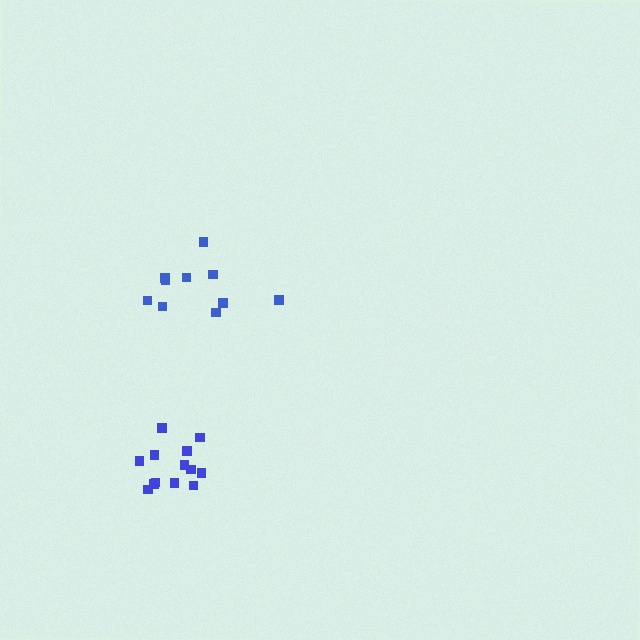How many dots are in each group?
Group 1: 10 dots, Group 2: 13 dots (23 total).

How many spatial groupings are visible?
There are 2 spatial groupings.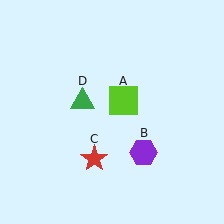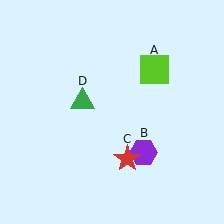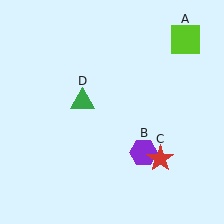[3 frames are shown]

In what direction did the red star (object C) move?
The red star (object C) moved right.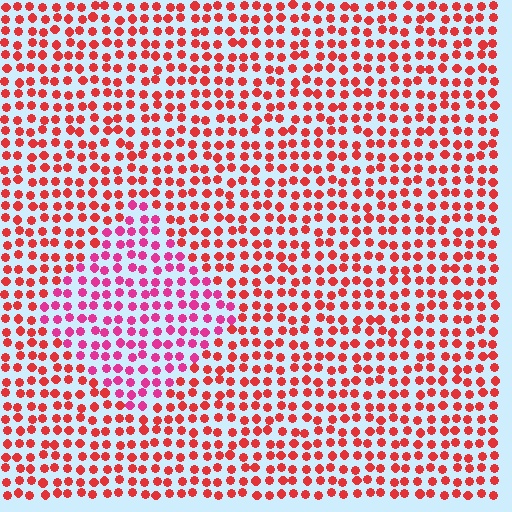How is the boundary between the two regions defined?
The boundary is defined purely by a slight shift in hue (about 33 degrees). Spacing, size, and orientation are identical on both sides.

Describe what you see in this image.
The image is filled with small red elements in a uniform arrangement. A diamond-shaped region is visible where the elements are tinted to a slightly different hue, forming a subtle color boundary.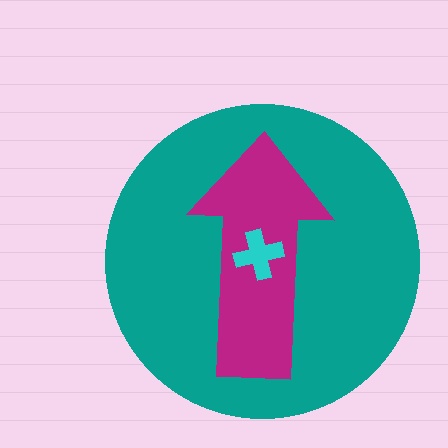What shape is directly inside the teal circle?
The magenta arrow.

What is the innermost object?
The cyan cross.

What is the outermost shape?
The teal circle.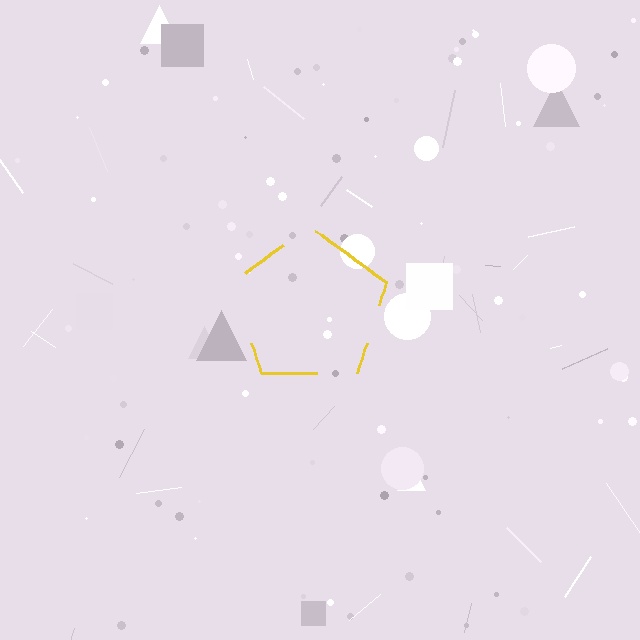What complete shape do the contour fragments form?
The contour fragments form a pentagon.